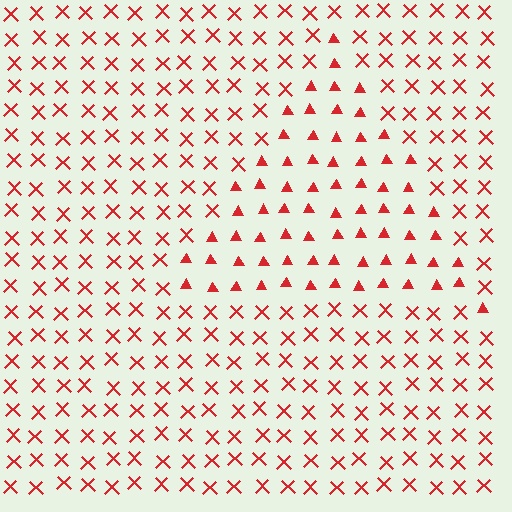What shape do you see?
I see a triangle.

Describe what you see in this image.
The image is filled with small red elements arranged in a uniform grid. A triangle-shaped region contains triangles, while the surrounding area contains X marks. The boundary is defined purely by the change in element shape.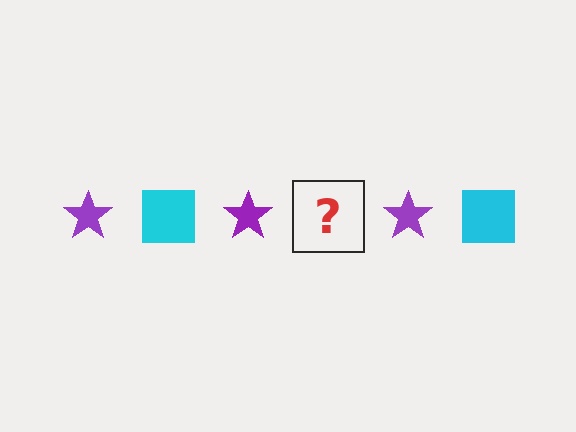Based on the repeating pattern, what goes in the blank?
The blank should be a cyan square.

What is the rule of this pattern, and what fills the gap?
The rule is that the pattern alternates between purple star and cyan square. The gap should be filled with a cyan square.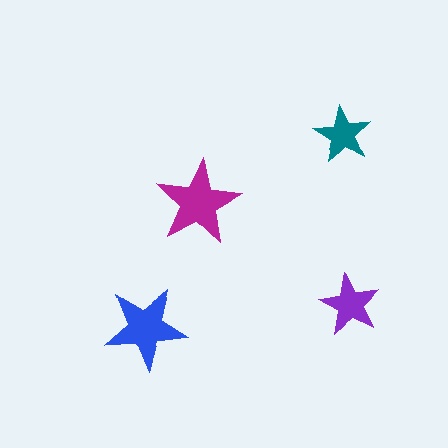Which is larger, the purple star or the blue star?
The blue one.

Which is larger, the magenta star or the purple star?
The magenta one.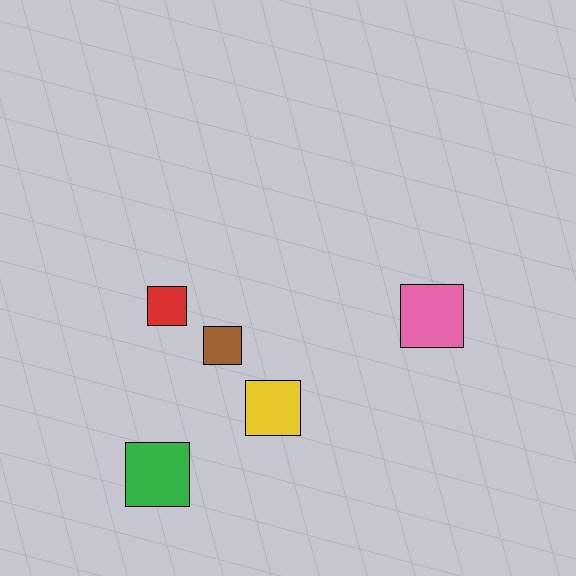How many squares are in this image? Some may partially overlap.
There are 5 squares.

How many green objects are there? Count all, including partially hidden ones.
There is 1 green object.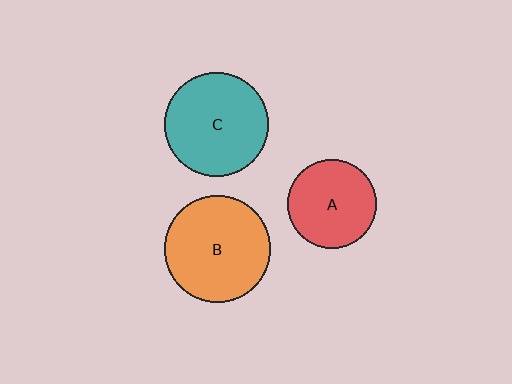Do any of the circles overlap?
No, none of the circles overlap.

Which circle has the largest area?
Circle B (orange).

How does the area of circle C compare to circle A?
Approximately 1.4 times.